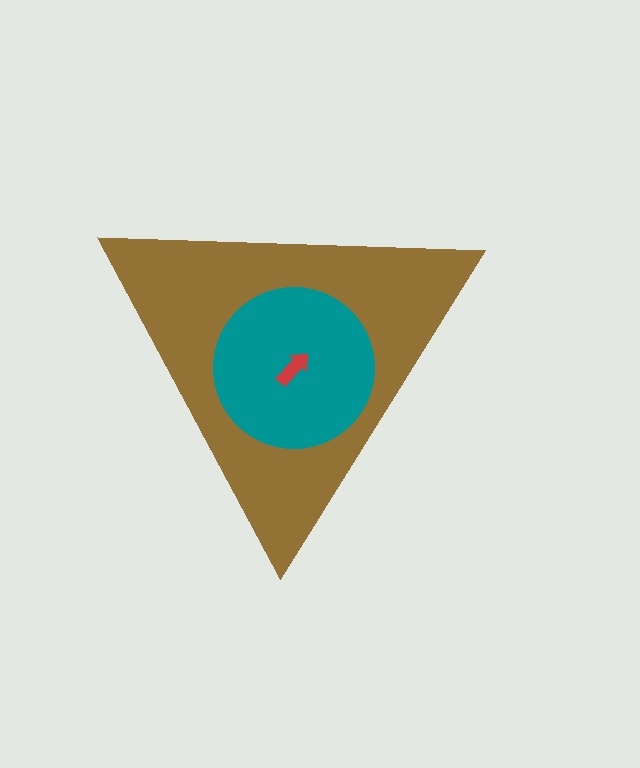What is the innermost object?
The red arrow.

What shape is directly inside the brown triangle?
The teal circle.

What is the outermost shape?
The brown triangle.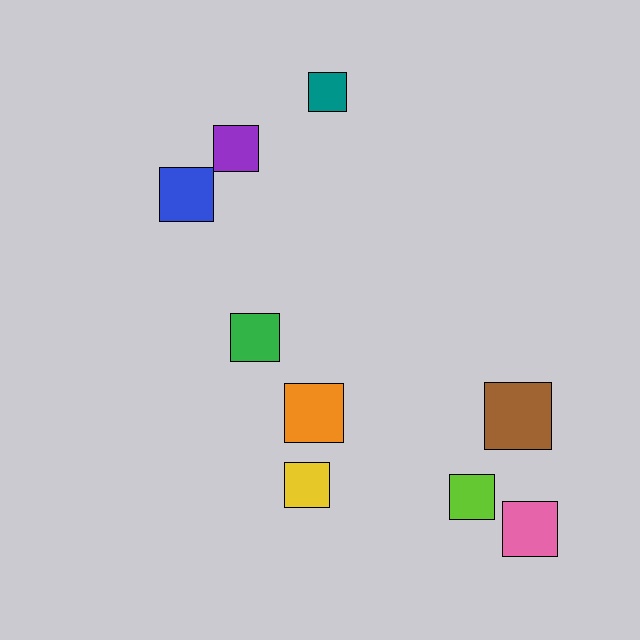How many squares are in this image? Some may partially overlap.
There are 9 squares.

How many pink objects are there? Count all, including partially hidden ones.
There is 1 pink object.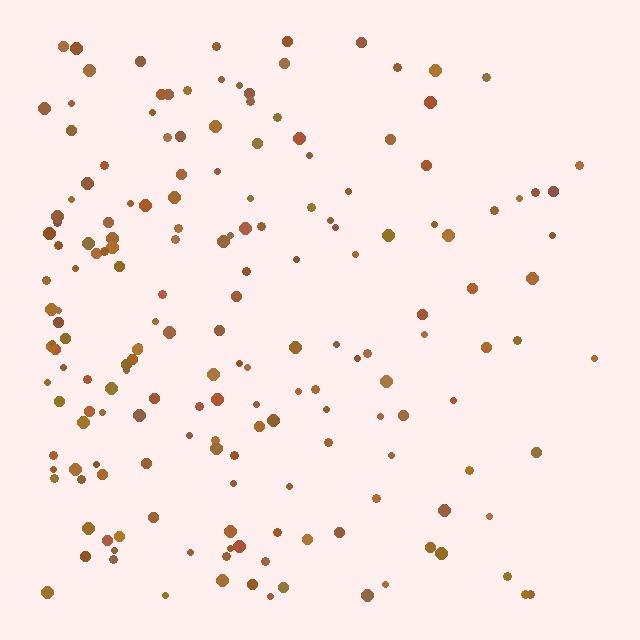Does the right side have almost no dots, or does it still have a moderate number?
Still a moderate number, just noticeably fewer than the left.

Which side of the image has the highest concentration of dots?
The left.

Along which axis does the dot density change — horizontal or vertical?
Horizontal.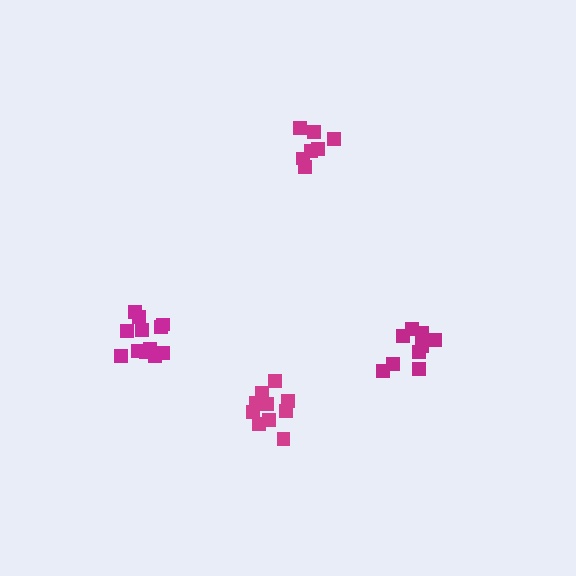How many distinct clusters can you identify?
There are 4 distinct clusters.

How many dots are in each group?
Group 1: 7 dots, Group 2: 10 dots, Group 3: 9 dots, Group 4: 12 dots (38 total).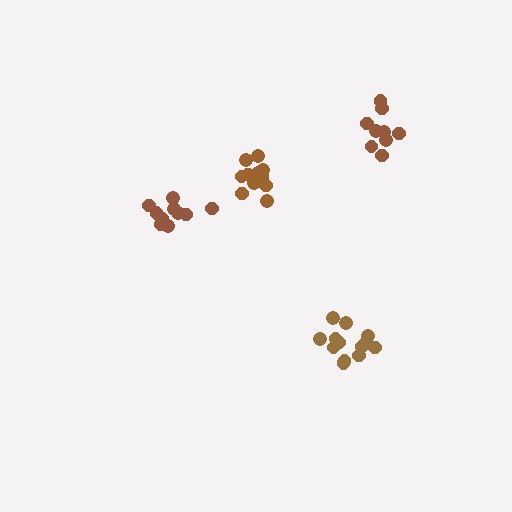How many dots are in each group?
Group 1: 10 dots, Group 2: 13 dots, Group 3: 9 dots, Group 4: 12 dots (44 total).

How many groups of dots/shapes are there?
There are 4 groups.